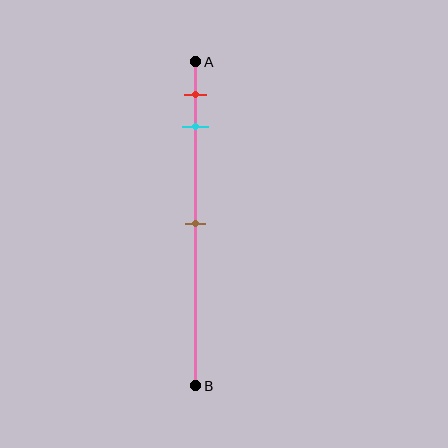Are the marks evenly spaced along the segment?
No, the marks are not evenly spaced.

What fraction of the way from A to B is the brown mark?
The brown mark is approximately 50% (0.5) of the way from A to B.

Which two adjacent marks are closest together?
The red and cyan marks are the closest adjacent pair.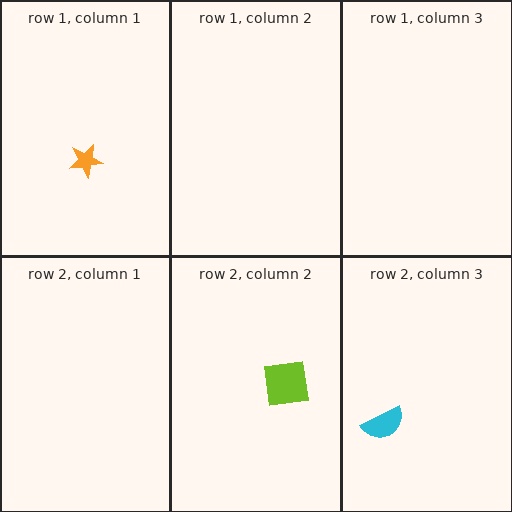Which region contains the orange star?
The row 1, column 1 region.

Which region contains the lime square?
The row 2, column 2 region.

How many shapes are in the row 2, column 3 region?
1.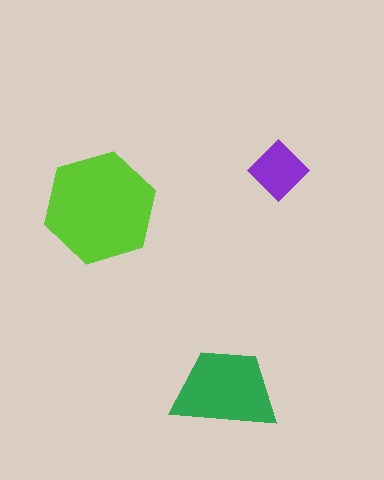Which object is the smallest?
The purple diamond.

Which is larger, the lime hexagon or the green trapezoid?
The lime hexagon.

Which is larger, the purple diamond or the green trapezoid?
The green trapezoid.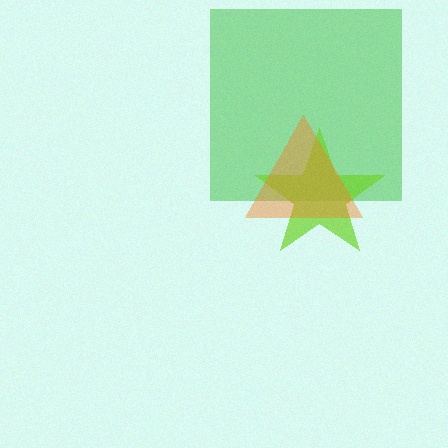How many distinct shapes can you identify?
There are 3 distinct shapes: a green square, a lime star, an orange triangle.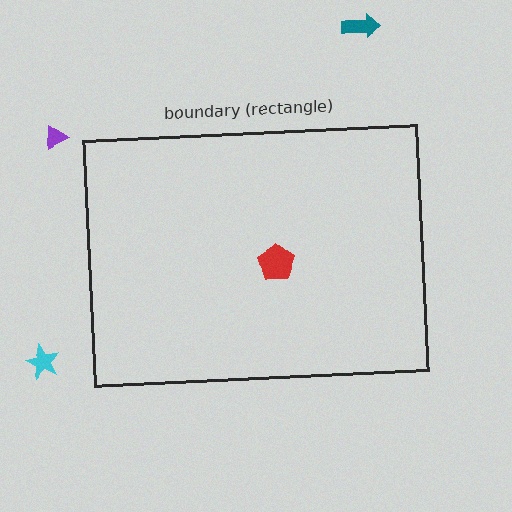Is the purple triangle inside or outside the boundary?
Outside.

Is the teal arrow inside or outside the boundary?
Outside.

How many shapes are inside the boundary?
1 inside, 3 outside.